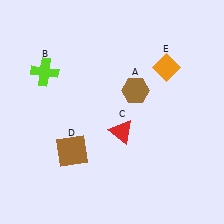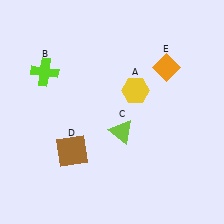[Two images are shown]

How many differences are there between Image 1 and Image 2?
There are 2 differences between the two images.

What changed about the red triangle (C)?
In Image 1, C is red. In Image 2, it changed to lime.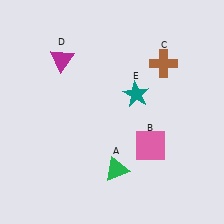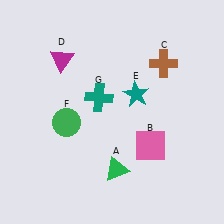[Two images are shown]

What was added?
A green circle (F), a teal cross (G) were added in Image 2.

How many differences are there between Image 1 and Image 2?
There are 2 differences between the two images.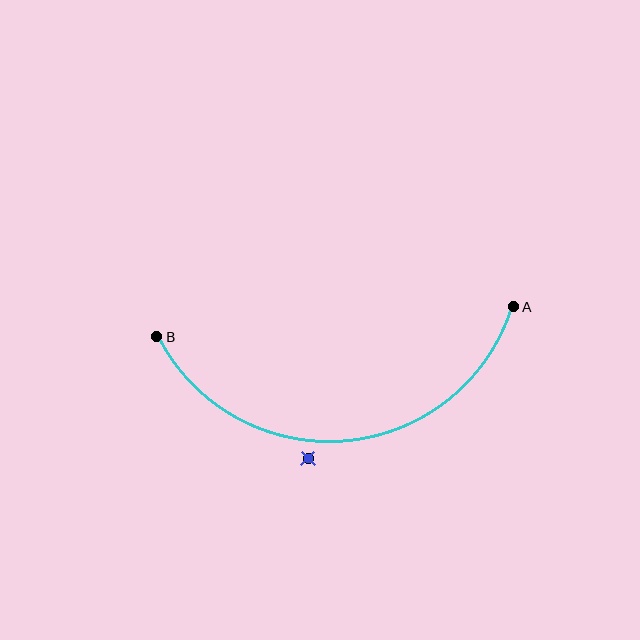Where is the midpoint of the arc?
The arc midpoint is the point on the curve farthest from the straight line joining A and B. It sits below that line.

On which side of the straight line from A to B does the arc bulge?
The arc bulges below the straight line connecting A and B.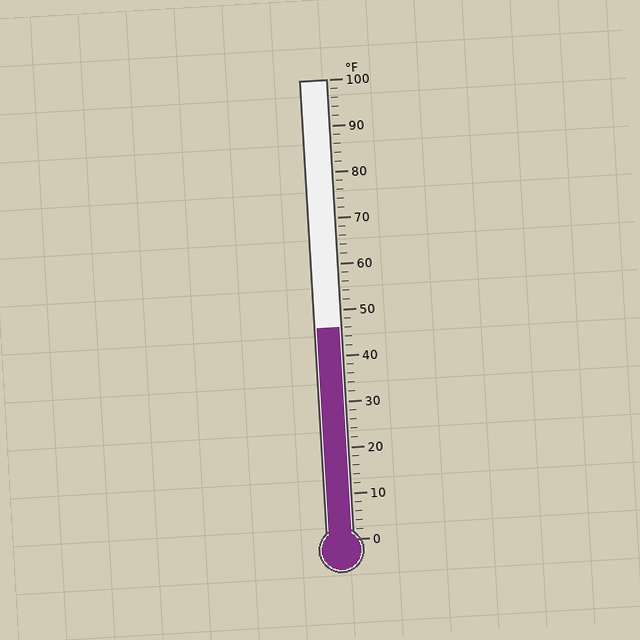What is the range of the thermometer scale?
The thermometer scale ranges from 0°F to 100°F.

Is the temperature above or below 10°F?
The temperature is above 10°F.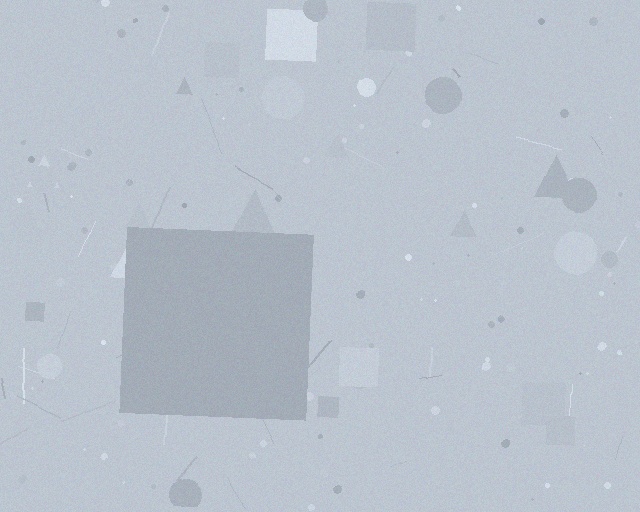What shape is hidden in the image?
A square is hidden in the image.